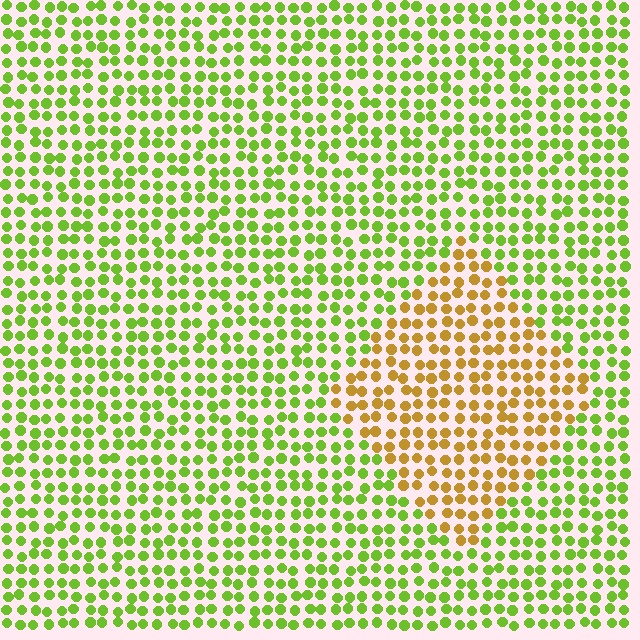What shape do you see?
I see a diamond.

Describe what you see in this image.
The image is filled with small lime elements in a uniform arrangement. A diamond-shaped region is visible where the elements are tinted to a slightly different hue, forming a subtle color boundary.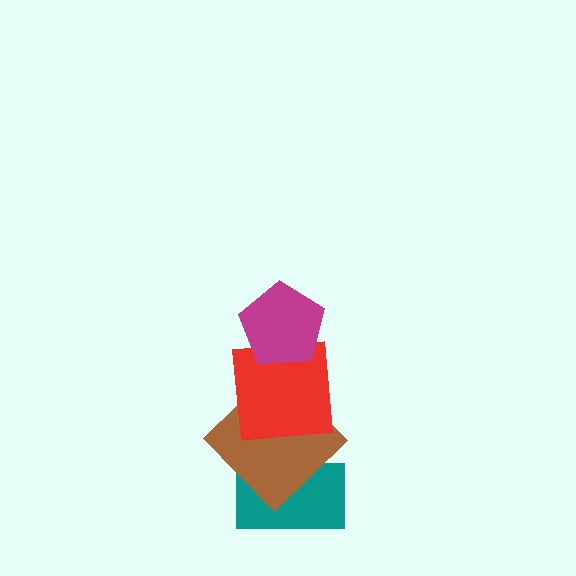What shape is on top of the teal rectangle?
The brown diamond is on top of the teal rectangle.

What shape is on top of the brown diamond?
The red square is on top of the brown diamond.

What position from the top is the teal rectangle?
The teal rectangle is 4th from the top.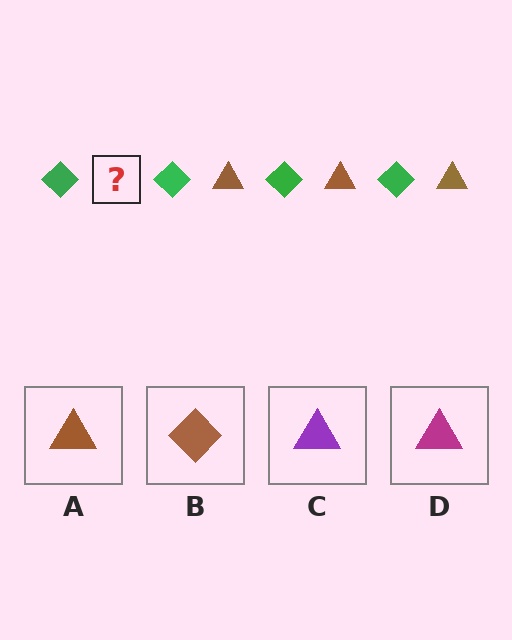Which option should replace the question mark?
Option A.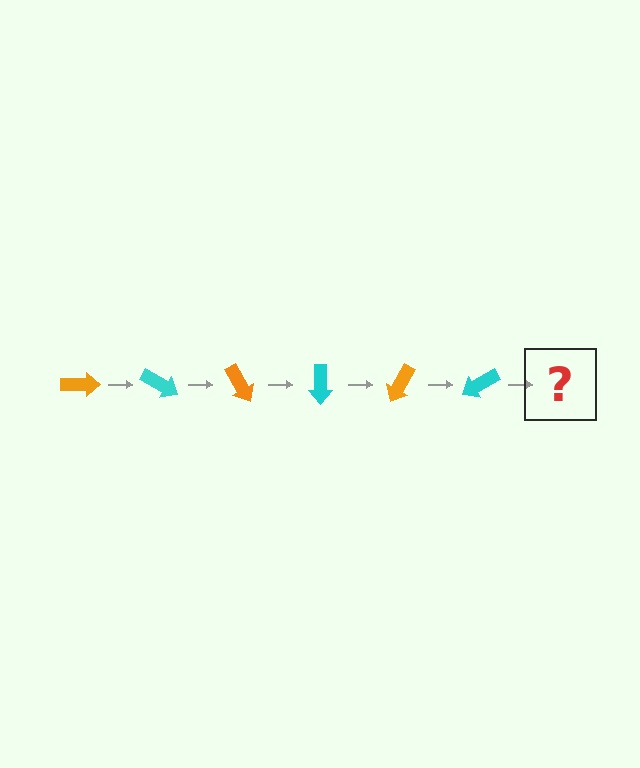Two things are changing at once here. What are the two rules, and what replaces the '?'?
The two rules are that it rotates 30 degrees each step and the color cycles through orange and cyan. The '?' should be an orange arrow, rotated 180 degrees from the start.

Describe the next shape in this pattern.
It should be an orange arrow, rotated 180 degrees from the start.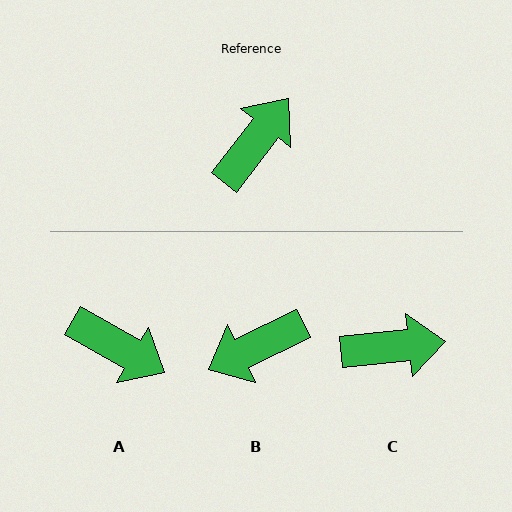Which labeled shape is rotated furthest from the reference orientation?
B, about 153 degrees away.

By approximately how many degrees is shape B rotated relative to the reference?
Approximately 153 degrees counter-clockwise.